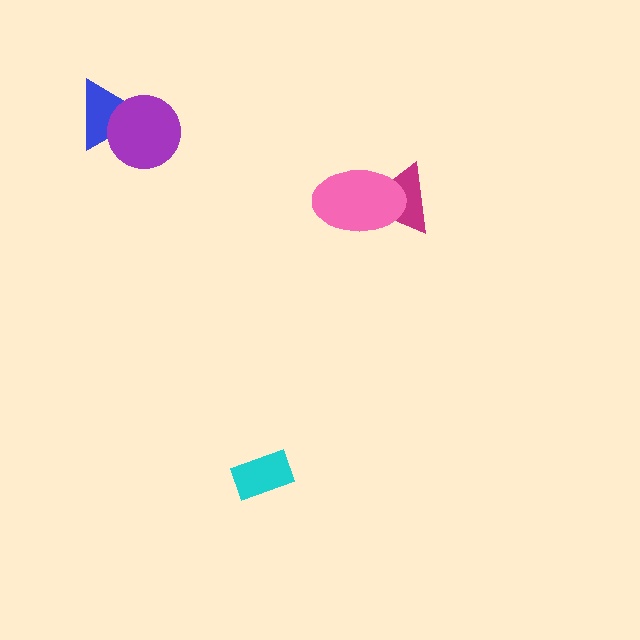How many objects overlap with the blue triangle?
1 object overlaps with the blue triangle.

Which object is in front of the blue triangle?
The purple circle is in front of the blue triangle.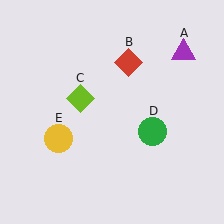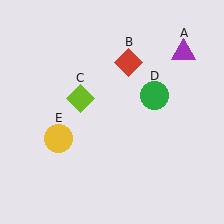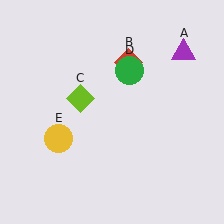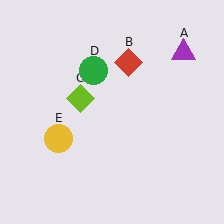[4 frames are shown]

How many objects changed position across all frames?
1 object changed position: green circle (object D).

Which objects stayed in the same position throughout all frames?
Purple triangle (object A) and red diamond (object B) and lime diamond (object C) and yellow circle (object E) remained stationary.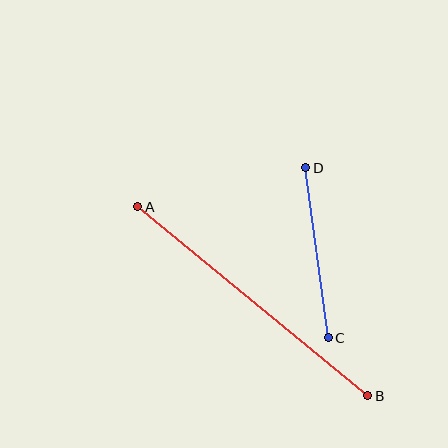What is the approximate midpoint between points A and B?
The midpoint is at approximately (253, 301) pixels.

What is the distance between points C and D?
The distance is approximately 171 pixels.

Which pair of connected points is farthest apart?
Points A and B are farthest apart.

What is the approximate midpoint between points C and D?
The midpoint is at approximately (317, 253) pixels.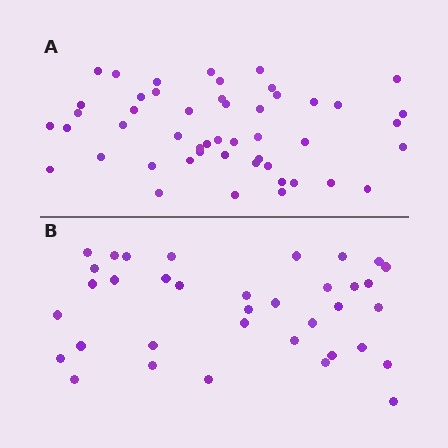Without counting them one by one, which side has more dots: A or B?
Region A (the top region) has more dots.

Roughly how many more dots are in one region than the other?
Region A has approximately 15 more dots than region B.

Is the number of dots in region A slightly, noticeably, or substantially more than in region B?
Region A has noticeably more, but not dramatically so. The ratio is roughly 1.4 to 1.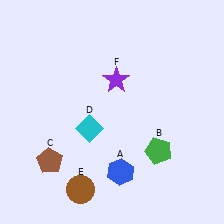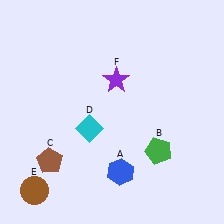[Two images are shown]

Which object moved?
The brown circle (E) moved left.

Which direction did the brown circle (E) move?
The brown circle (E) moved left.